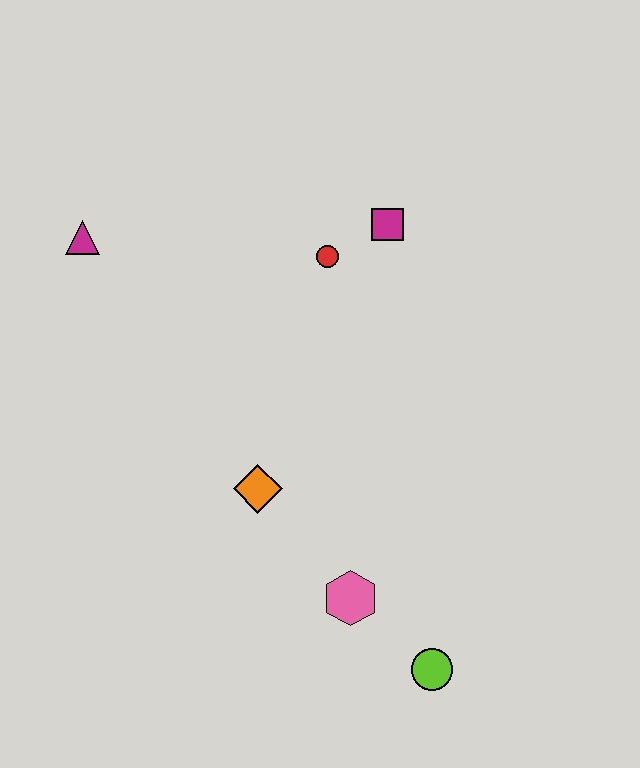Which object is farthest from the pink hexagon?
The magenta triangle is farthest from the pink hexagon.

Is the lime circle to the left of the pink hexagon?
No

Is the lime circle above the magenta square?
No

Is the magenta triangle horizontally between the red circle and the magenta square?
No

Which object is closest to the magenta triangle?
The red circle is closest to the magenta triangle.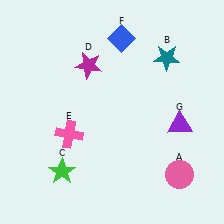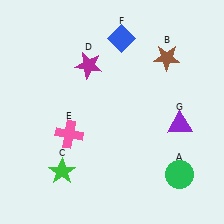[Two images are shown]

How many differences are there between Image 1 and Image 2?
There are 2 differences between the two images.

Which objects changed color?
A changed from pink to green. B changed from teal to brown.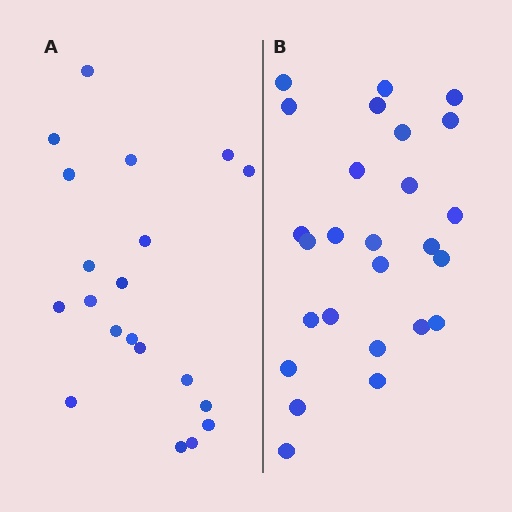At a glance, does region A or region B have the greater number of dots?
Region B (the right region) has more dots.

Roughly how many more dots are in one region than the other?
Region B has about 6 more dots than region A.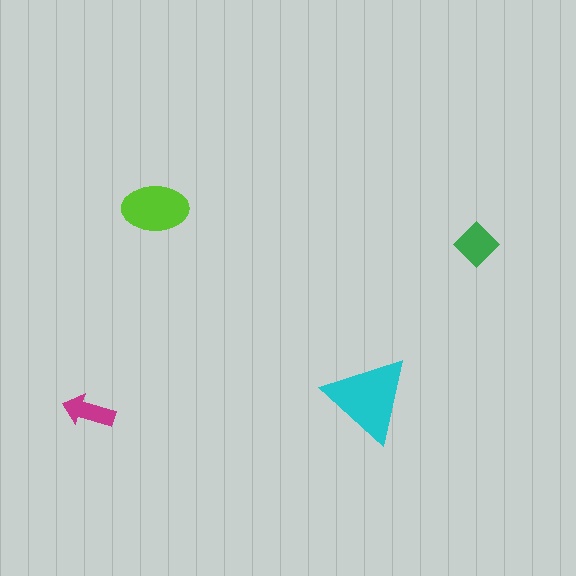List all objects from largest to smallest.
The cyan triangle, the lime ellipse, the green diamond, the magenta arrow.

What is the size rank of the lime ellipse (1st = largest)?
2nd.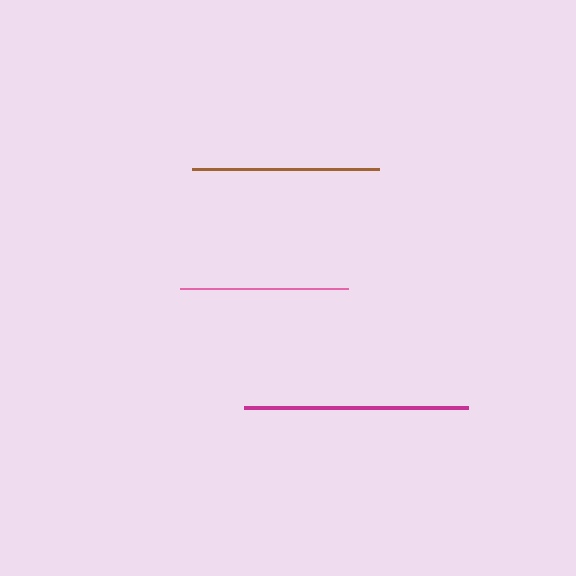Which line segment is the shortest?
The pink line is the shortest at approximately 168 pixels.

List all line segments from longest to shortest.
From longest to shortest: magenta, brown, pink.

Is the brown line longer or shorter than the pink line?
The brown line is longer than the pink line.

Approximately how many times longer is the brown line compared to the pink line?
The brown line is approximately 1.1 times the length of the pink line.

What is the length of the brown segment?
The brown segment is approximately 186 pixels long.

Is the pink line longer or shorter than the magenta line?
The magenta line is longer than the pink line.